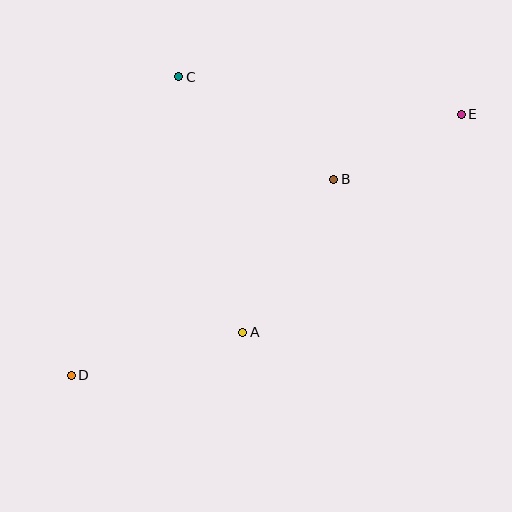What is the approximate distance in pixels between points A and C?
The distance between A and C is approximately 263 pixels.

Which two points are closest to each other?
Points B and E are closest to each other.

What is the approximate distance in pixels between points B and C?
The distance between B and C is approximately 186 pixels.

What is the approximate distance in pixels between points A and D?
The distance between A and D is approximately 176 pixels.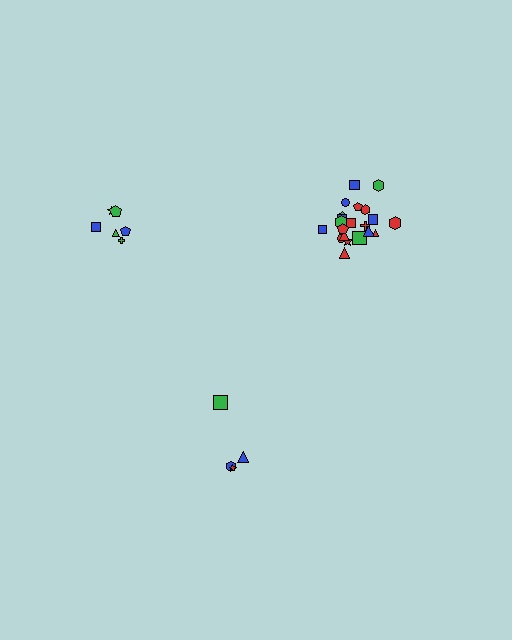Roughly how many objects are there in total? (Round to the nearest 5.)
Roughly 30 objects in total.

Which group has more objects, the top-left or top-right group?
The top-right group.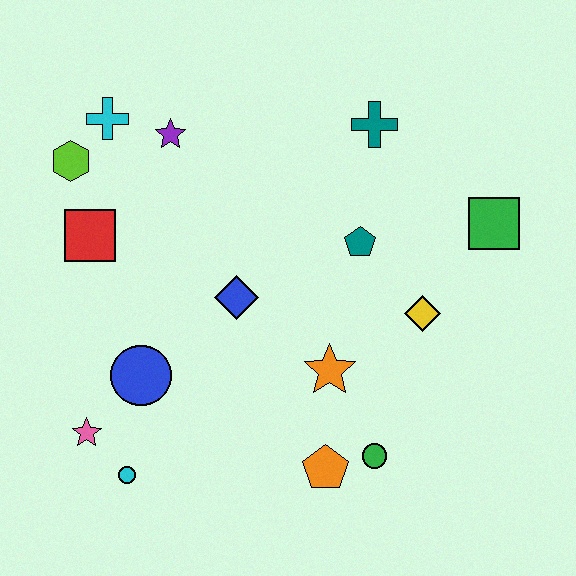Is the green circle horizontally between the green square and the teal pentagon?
Yes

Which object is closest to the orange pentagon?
The green circle is closest to the orange pentagon.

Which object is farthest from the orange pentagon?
The cyan cross is farthest from the orange pentagon.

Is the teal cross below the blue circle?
No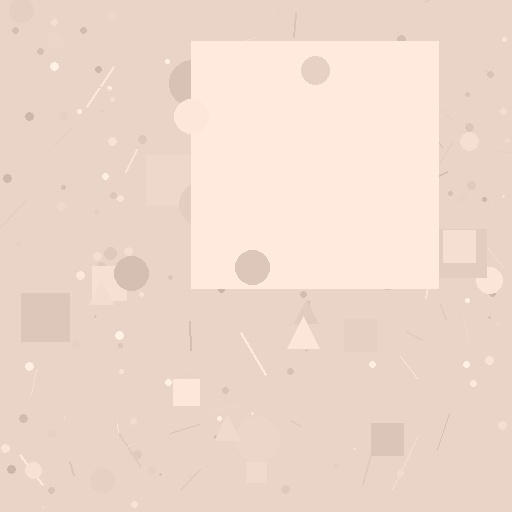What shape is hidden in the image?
A square is hidden in the image.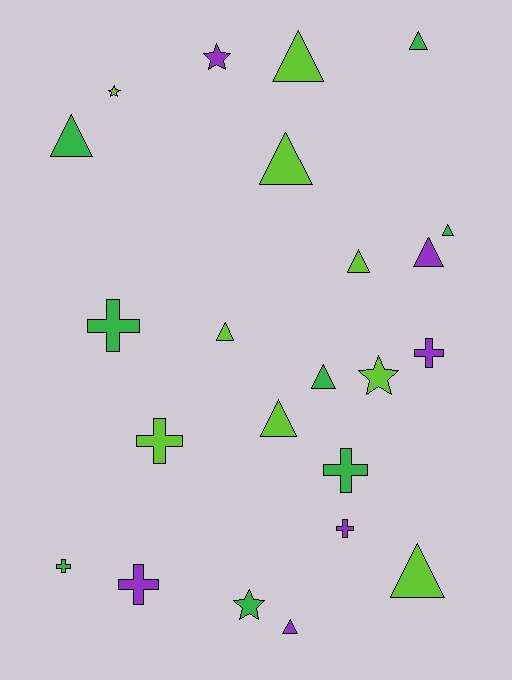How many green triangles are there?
There are 4 green triangles.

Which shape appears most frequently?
Triangle, with 12 objects.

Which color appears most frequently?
Lime, with 9 objects.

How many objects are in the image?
There are 23 objects.